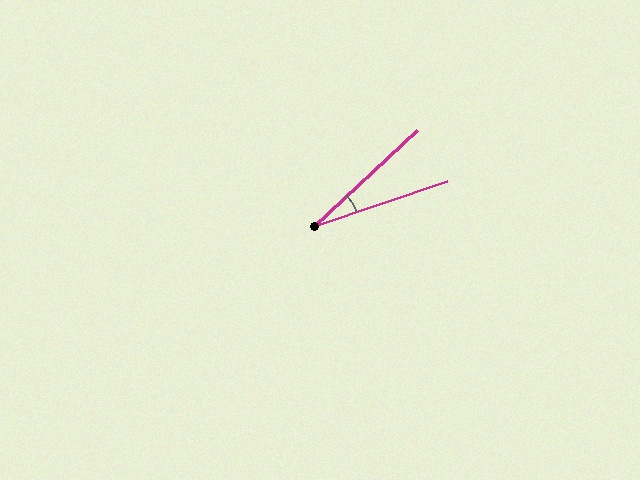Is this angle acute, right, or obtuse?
It is acute.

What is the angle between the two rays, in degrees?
Approximately 24 degrees.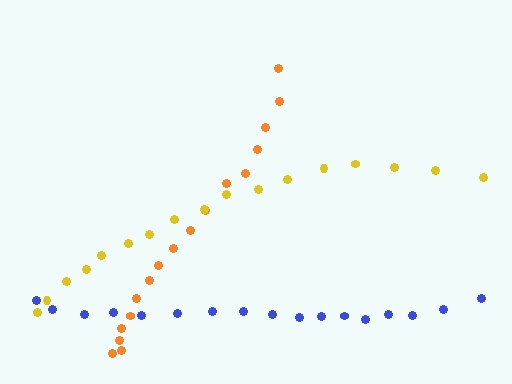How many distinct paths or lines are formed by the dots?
There are 3 distinct paths.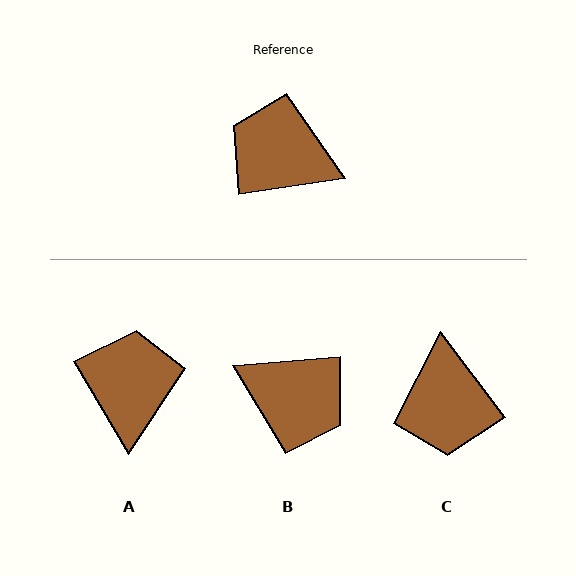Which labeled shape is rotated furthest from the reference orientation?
B, about 176 degrees away.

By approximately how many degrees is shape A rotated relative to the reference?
Approximately 68 degrees clockwise.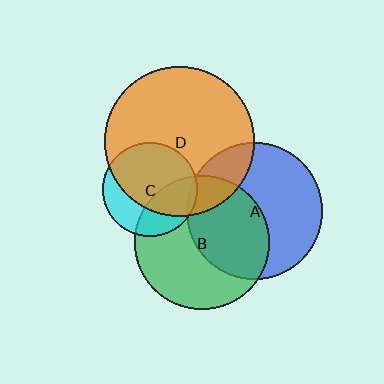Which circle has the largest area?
Circle D (orange).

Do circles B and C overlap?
Yes.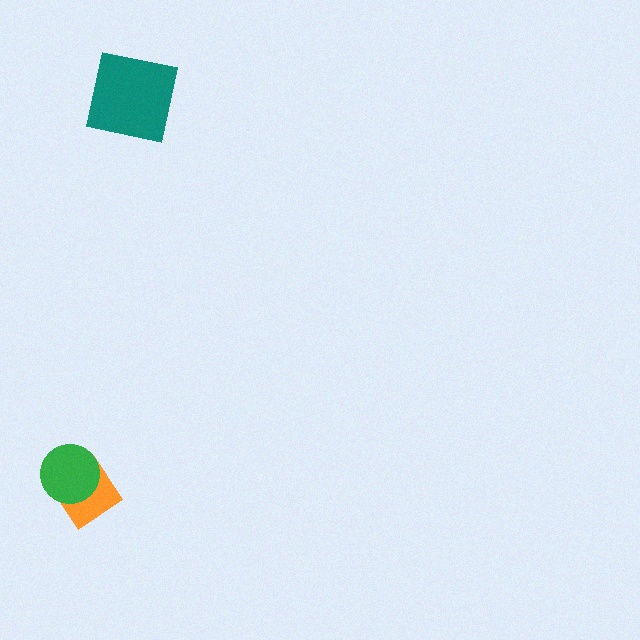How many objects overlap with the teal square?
0 objects overlap with the teal square.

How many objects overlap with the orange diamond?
1 object overlaps with the orange diamond.